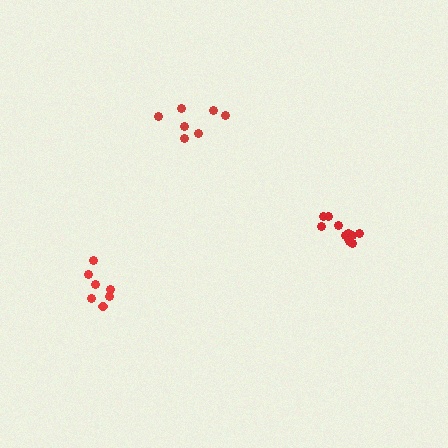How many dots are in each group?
Group 1: 7 dots, Group 2: 7 dots, Group 3: 12 dots (26 total).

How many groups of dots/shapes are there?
There are 3 groups.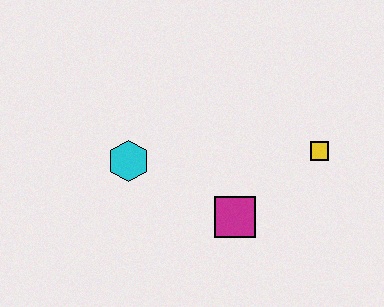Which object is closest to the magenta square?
The yellow square is closest to the magenta square.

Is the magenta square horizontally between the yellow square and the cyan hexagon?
Yes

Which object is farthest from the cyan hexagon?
The yellow square is farthest from the cyan hexagon.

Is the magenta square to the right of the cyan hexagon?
Yes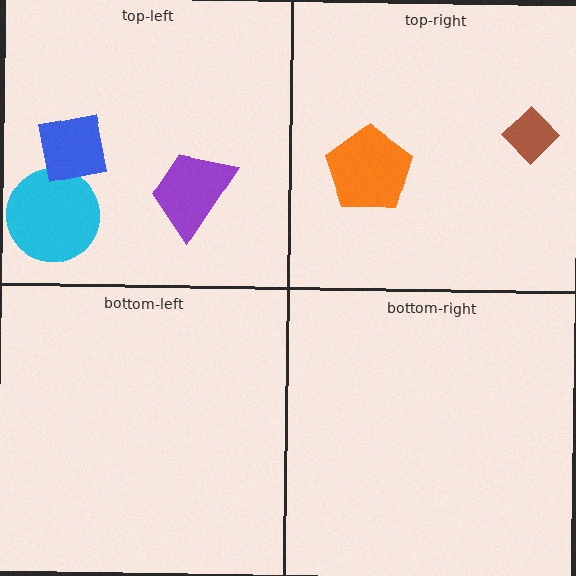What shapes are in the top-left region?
The cyan circle, the purple trapezoid, the blue square.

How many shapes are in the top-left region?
3.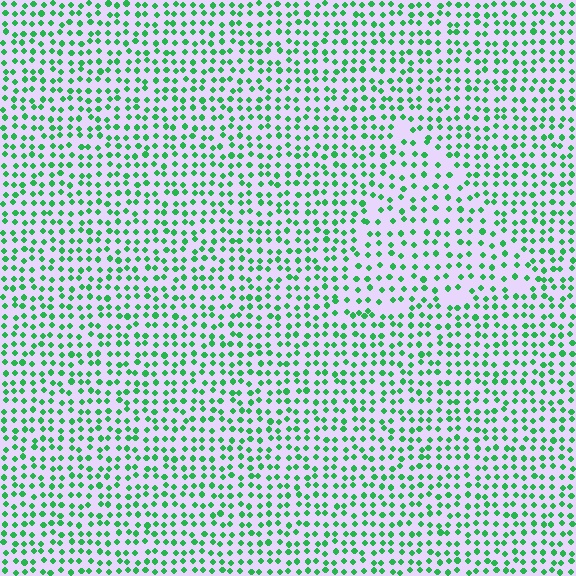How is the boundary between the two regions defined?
The boundary is defined by a change in element density (approximately 1.4x ratio). All elements are the same color, size, and shape.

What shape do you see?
I see a triangle.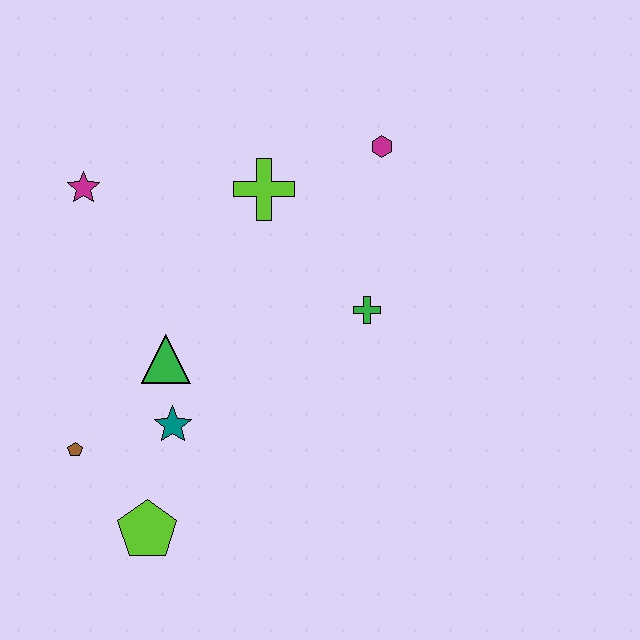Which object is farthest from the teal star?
The magenta hexagon is farthest from the teal star.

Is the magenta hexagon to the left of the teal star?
No